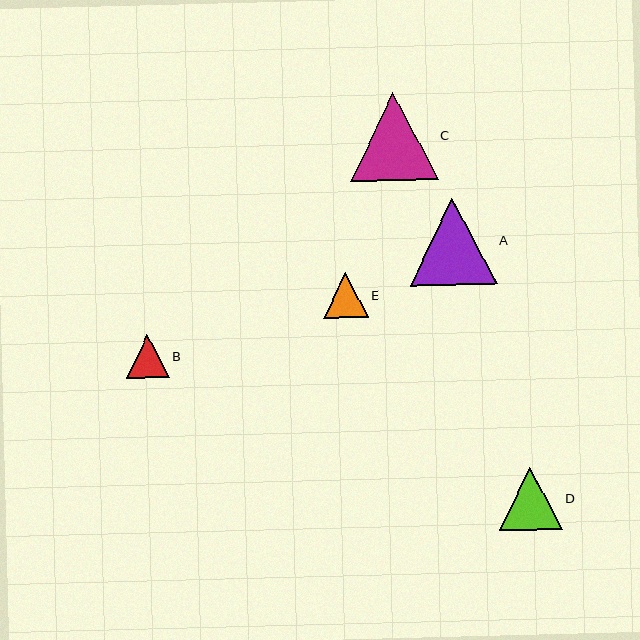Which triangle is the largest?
Triangle C is the largest with a size of approximately 88 pixels.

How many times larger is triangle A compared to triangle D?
Triangle A is approximately 1.4 times the size of triangle D.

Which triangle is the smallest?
Triangle B is the smallest with a size of approximately 43 pixels.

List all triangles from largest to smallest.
From largest to smallest: C, A, D, E, B.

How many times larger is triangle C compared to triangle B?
Triangle C is approximately 2.0 times the size of triangle B.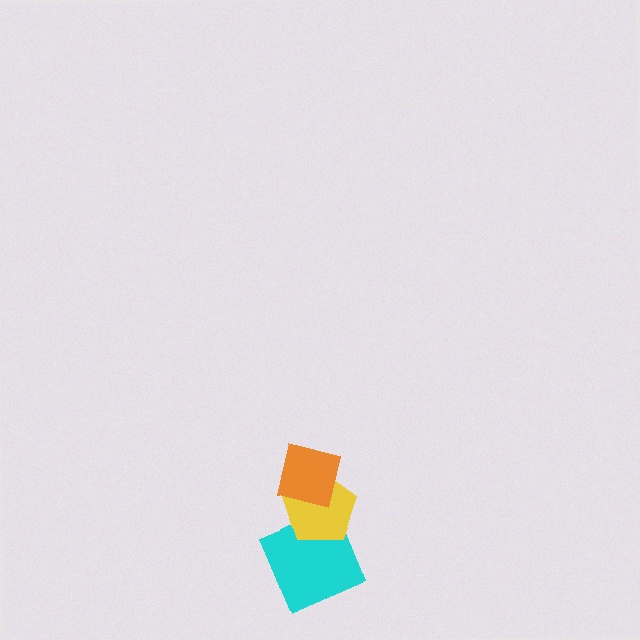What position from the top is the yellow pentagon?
The yellow pentagon is 2nd from the top.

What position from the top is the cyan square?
The cyan square is 3rd from the top.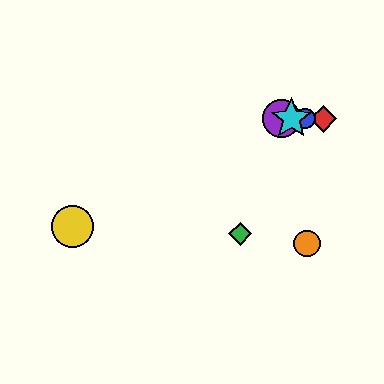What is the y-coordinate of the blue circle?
The blue circle is at y≈119.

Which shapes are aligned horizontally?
The red diamond, the blue circle, the purple circle, the cyan star are aligned horizontally.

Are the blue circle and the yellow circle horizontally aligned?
No, the blue circle is at y≈119 and the yellow circle is at y≈226.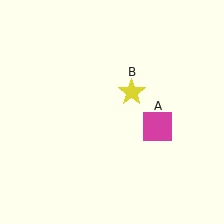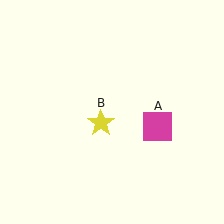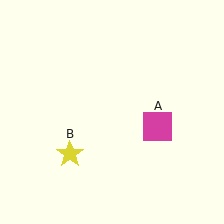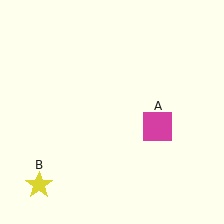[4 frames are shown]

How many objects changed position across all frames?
1 object changed position: yellow star (object B).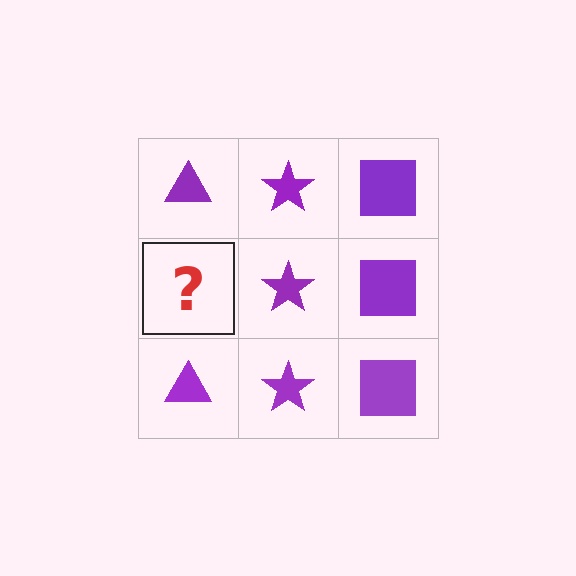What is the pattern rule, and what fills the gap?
The rule is that each column has a consistent shape. The gap should be filled with a purple triangle.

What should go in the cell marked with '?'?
The missing cell should contain a purple triangle.